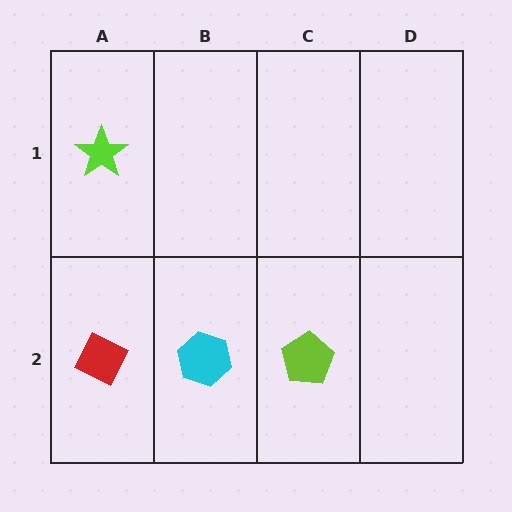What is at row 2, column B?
A cyan hexagon.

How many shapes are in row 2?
3 shapes.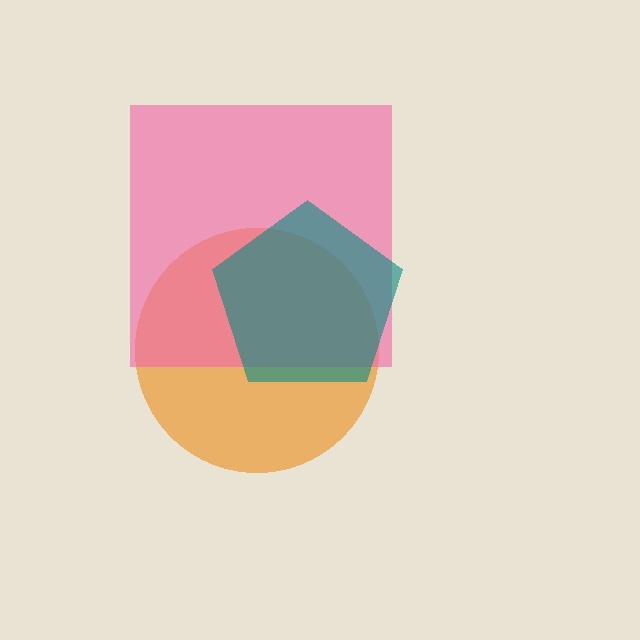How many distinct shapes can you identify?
There are 3 distinct shapes: an orange circle, a pink square, a teal pentagon.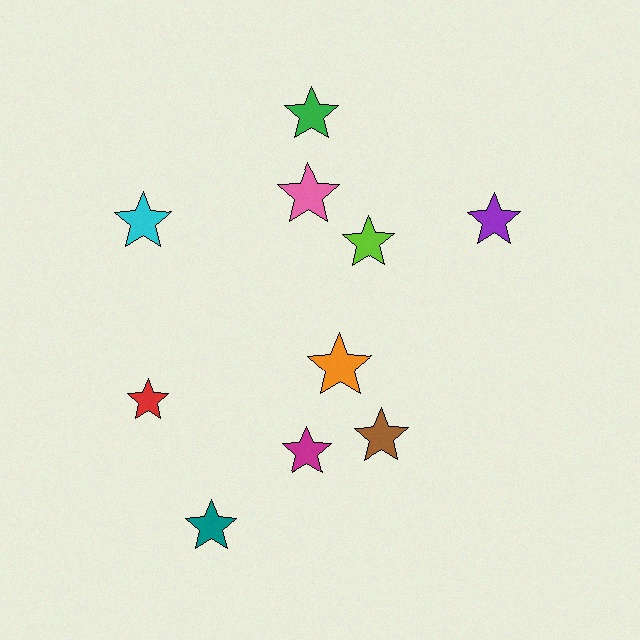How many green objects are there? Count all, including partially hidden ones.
There is 1 green object.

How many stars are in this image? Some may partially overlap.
There are 10 stars.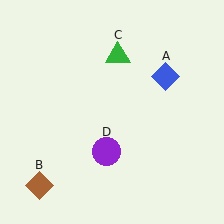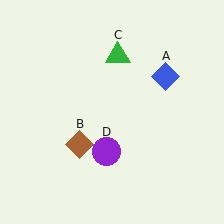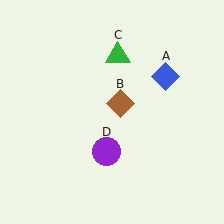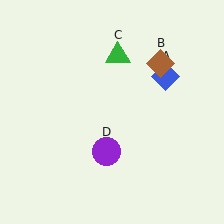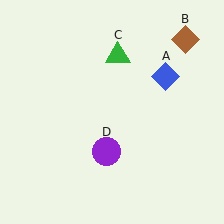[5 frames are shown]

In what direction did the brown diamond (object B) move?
The brown diamond (object B) moved up and to the right.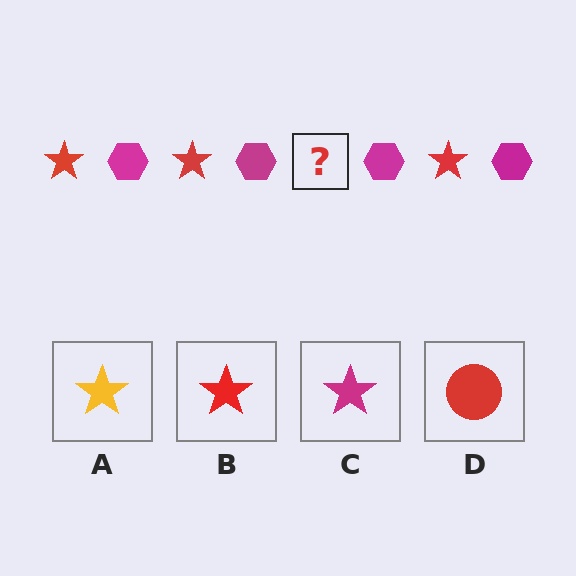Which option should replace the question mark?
Option B.